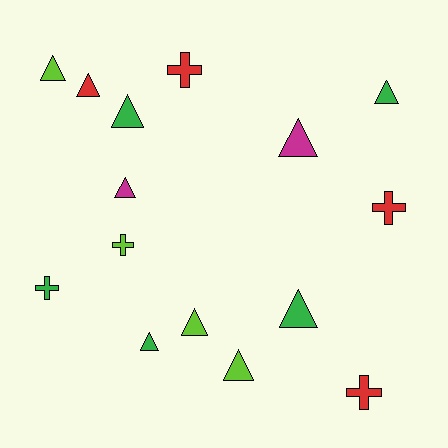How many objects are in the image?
There are 15 objects.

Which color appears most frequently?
Green, with 5 objects.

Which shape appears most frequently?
Triangle, with 10 objects.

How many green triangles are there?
There are 4 green triangles.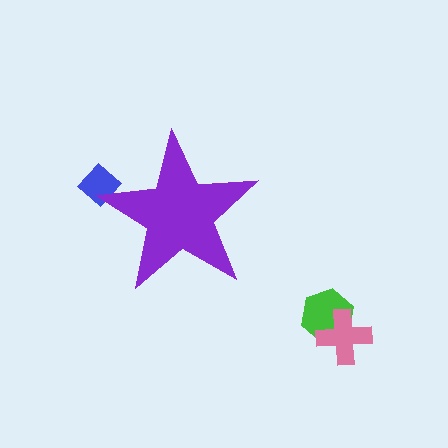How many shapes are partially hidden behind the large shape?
1 shape is partially hidden.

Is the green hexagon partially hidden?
No, the green hexagon is fully visible.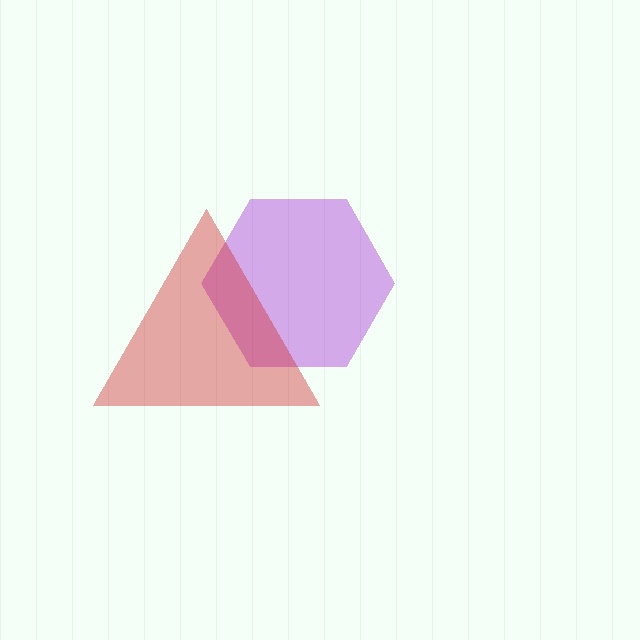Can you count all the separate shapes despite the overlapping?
Yes, there are 2 separate shapes.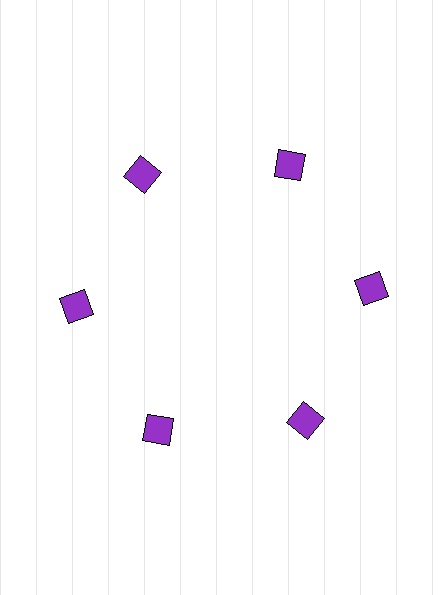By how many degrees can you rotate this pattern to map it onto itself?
The pattern maps onto itself every 60 degrees of rotation.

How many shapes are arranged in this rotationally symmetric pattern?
There are 6 shapes, arranged in 6 groups of 1.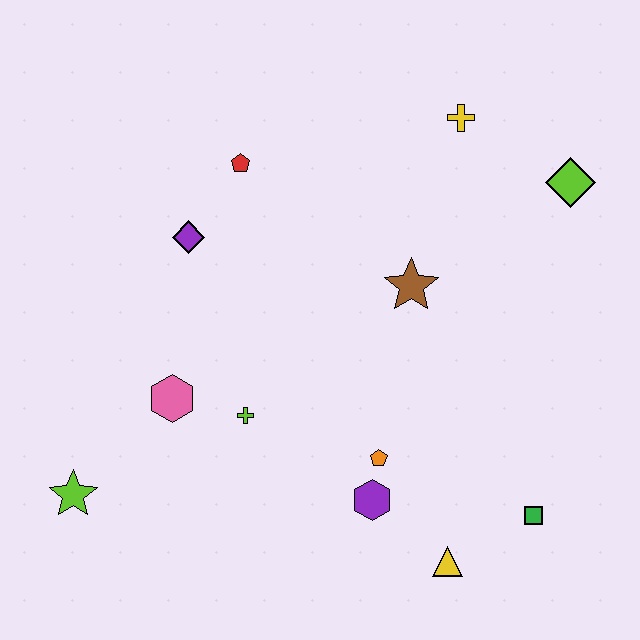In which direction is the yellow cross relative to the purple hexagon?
The yellow cross is above the purple hexagon.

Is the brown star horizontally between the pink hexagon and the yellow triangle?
Yes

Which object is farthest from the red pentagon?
The green square is farthest from the red pentagon.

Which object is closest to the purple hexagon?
The orange pentagon is closest to the purple hexagon.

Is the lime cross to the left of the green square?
Yes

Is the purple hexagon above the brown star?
No